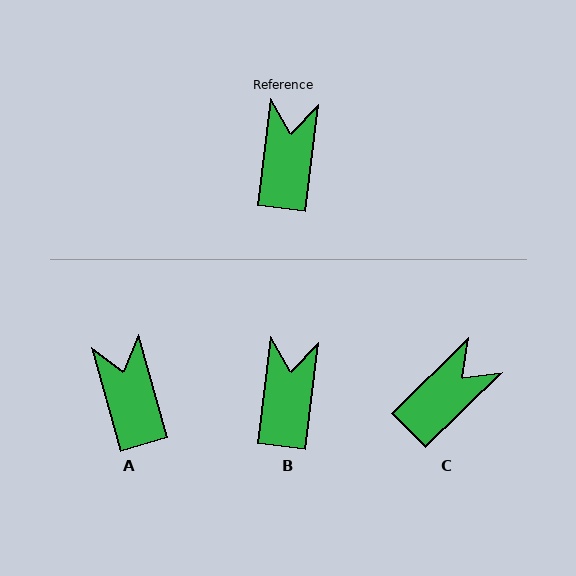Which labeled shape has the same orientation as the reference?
B.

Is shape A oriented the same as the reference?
No, it is off by about 23 degrees.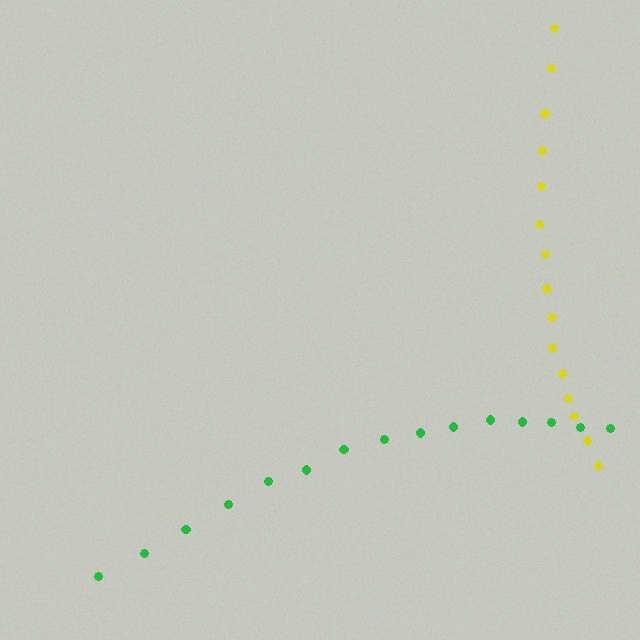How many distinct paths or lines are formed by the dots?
There are 2 distinct paths.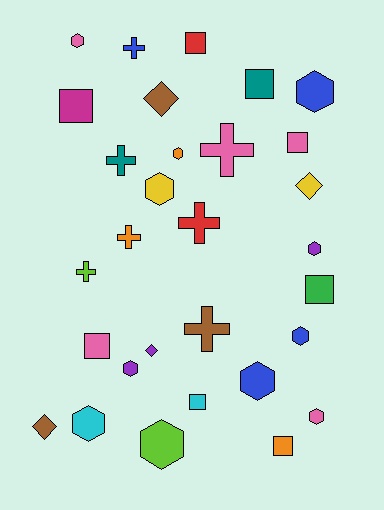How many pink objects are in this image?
There are 5 pink objects.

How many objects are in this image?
There are 30 objects.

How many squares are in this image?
There are 8 squares.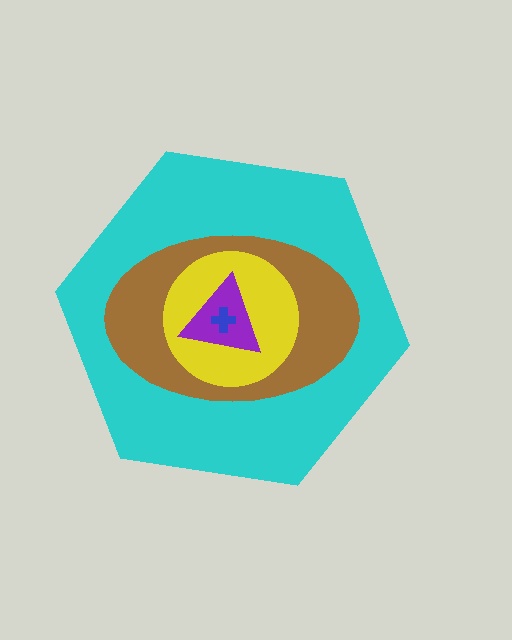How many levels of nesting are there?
5.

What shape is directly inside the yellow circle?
The purple triangle.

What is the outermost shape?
The cyan hexagon.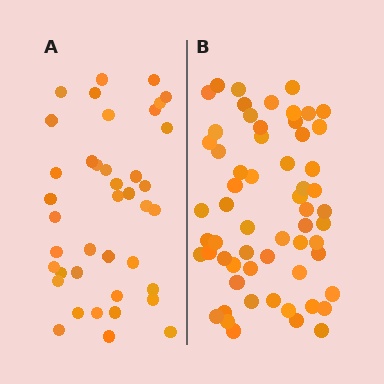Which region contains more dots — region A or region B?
Region B (the right region) has more dots.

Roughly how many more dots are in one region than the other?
Region B has approximately 20 more dots than region A.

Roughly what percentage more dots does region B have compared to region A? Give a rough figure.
About 50% more.